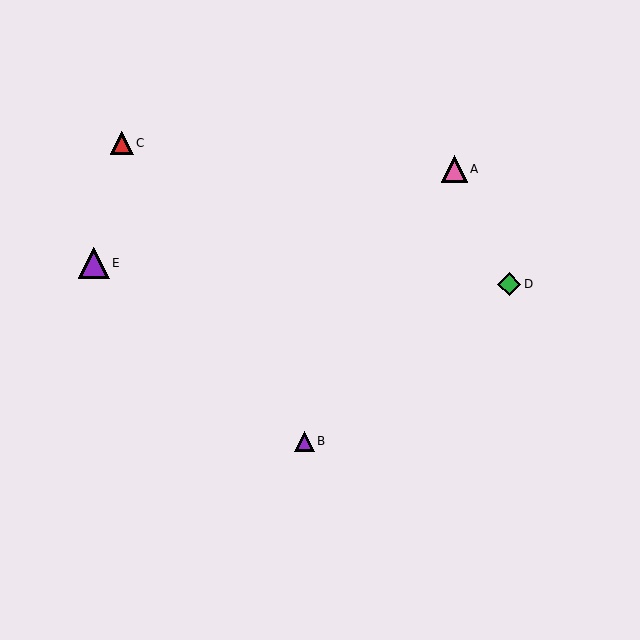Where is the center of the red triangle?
The center of the red triangle is at (122, 143).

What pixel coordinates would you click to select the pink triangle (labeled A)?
Click at (454, 169) to select the pink triangle A.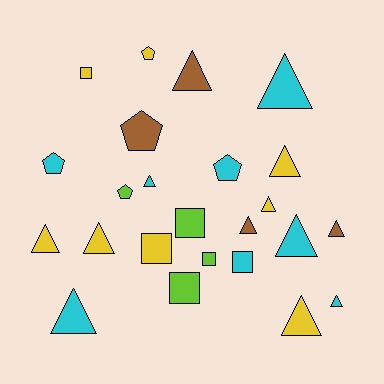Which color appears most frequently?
Cyan, with 8 objects.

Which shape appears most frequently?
Triangle, with 13 objects.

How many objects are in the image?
There are 24 objects.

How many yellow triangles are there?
There are 5 yellow triangles.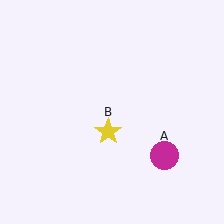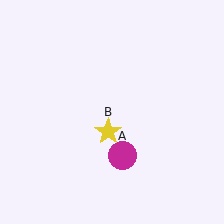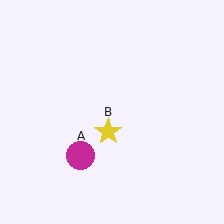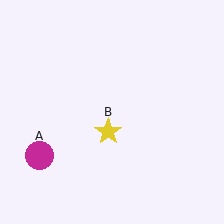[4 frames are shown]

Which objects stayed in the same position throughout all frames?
Yellow star (object B) remained stationary.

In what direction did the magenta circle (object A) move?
The magenta circle (object A) moved left.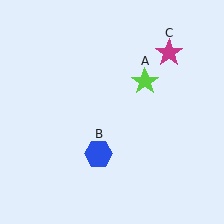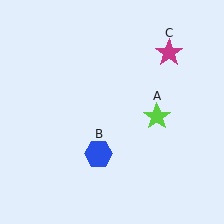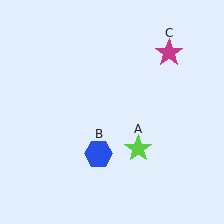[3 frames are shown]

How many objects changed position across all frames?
1 object changed position: lime star (object A).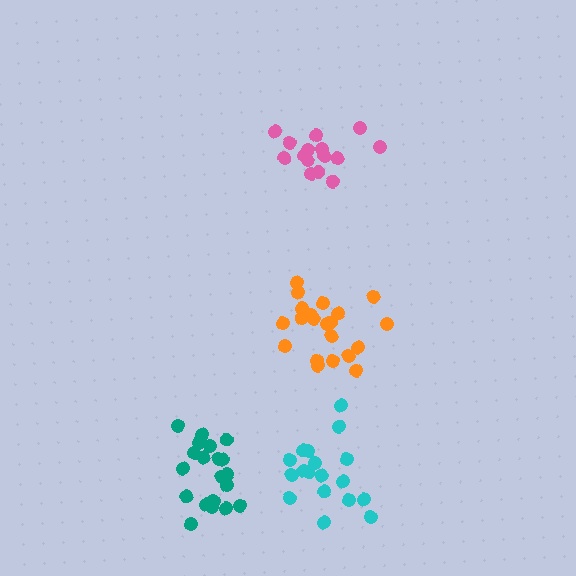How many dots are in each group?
Group 1: 15 dots, Group 2: 21 dots, Group 3: 19 dots, Group 4: 20 dots (75 total).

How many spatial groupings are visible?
There are 4 spatial groupings.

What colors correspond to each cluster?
The clusters are colored: pink, orange, cyan, teal.